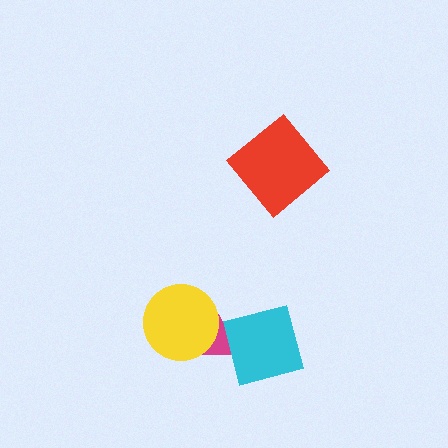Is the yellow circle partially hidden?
No, no other shape covers it.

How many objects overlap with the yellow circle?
1 object overlaps with the yellow circle.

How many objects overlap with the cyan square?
1 object overlaps with the cyan square.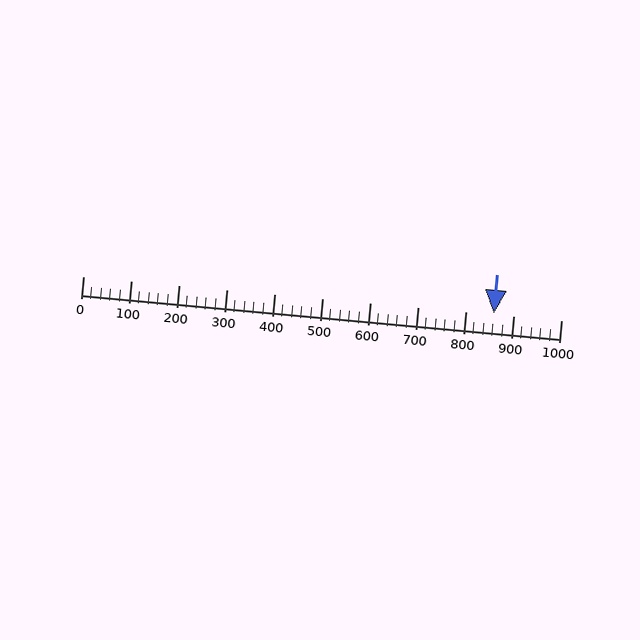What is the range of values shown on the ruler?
The ruler shows values from 0 to 1000.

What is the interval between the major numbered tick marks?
The major tick marks are spaced 100 units apart.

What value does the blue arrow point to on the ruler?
The blue arrow points to approximately 860.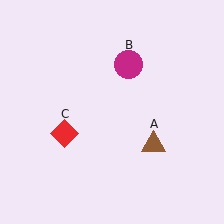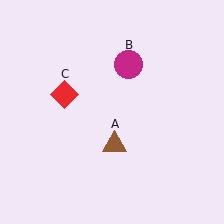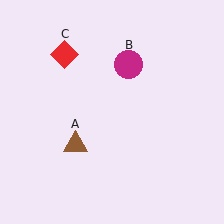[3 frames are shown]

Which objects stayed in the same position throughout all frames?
Magenta circle (object B) remained stationary.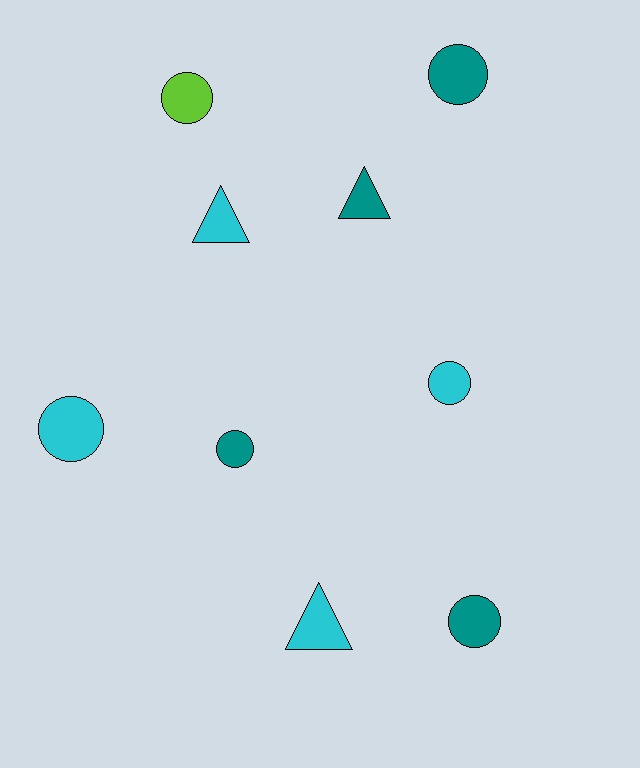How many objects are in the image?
There are 9 objects.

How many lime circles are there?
There is 1 lime circle.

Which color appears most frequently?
Cyan, with 4 objects.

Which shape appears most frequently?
Circle, with 6 objects.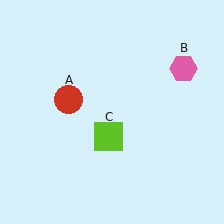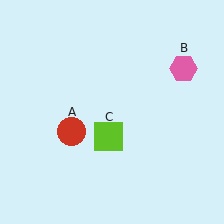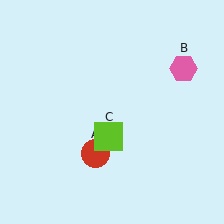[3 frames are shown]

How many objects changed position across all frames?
1 object changed position: red circle (object A).